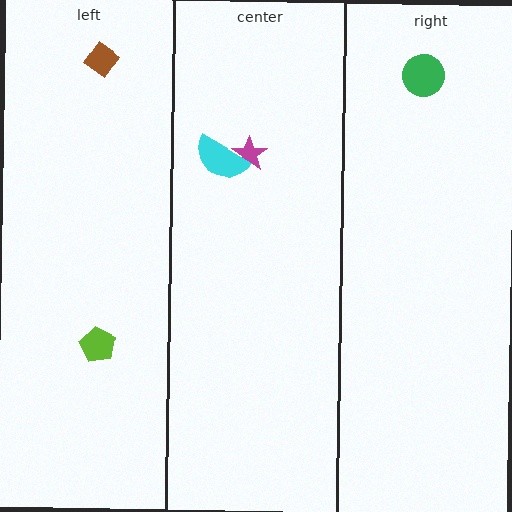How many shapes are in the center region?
2.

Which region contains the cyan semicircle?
The center region.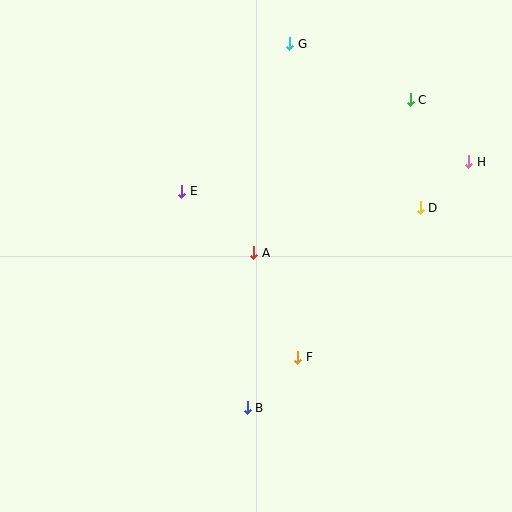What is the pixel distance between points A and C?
The distance between A and C is 219 pixels.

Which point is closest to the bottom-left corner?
Point B is closest to the bottom-left corner.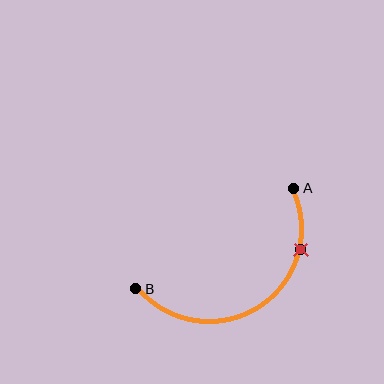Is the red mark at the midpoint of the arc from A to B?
No. The red mark lies on the arc but is closer to endpoint A. The arc midpoint would be at the point on the curve equidistant along the arc from both A and B.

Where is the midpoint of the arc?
The arc midpoint is the point on the curve farthest from the straight line joining A and B. It sits below that line.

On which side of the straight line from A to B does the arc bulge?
The arc bulges below the straight line connecting A and B.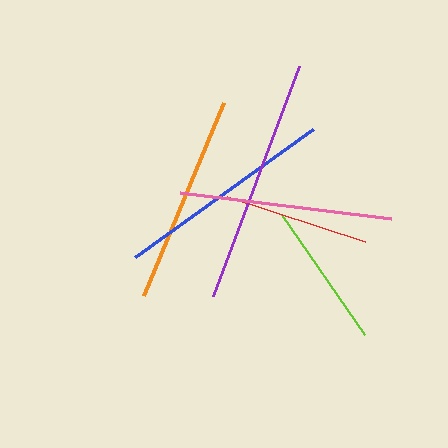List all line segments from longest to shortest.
From longest to shortest: purple, blue, pink, orange, red, lime.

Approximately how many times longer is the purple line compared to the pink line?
The purple line is approximately 1.2 times the length of the pink line.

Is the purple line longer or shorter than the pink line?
The purple line is longer than the pink line.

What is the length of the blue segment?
The blue segment is approximately 219 pixels long.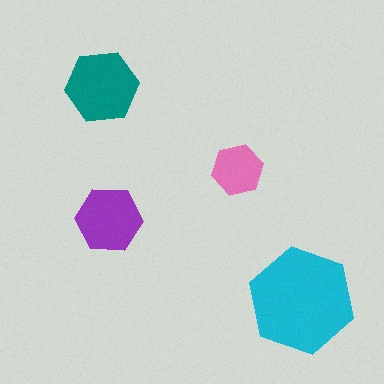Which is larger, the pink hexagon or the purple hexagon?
The purple one.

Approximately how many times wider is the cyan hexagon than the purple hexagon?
About 1.5 times wider.